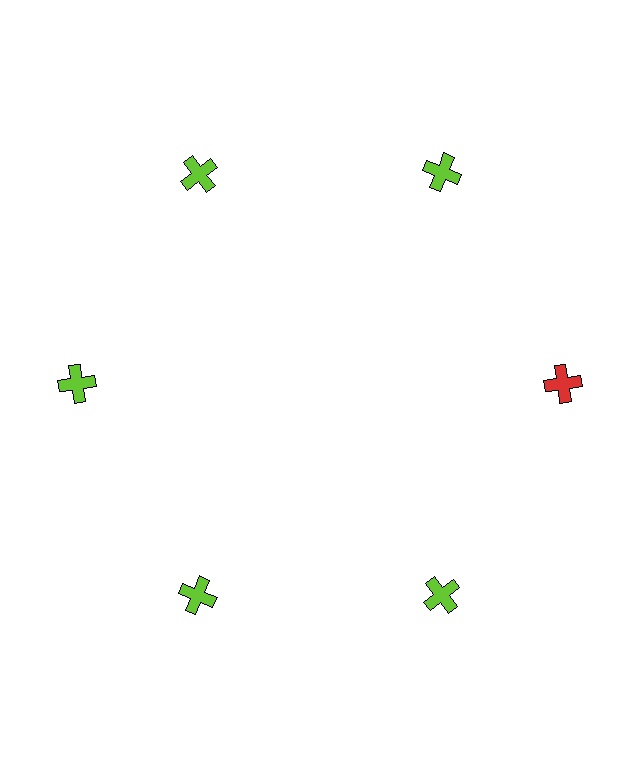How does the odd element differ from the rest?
It has a different color: red instead of lime.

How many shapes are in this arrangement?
There are 6 shapes arranged in a ring pattern.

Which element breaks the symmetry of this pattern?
The red cross at roughly the 3 o'clock position breaks the symmetry. All other shapes are lime crosses.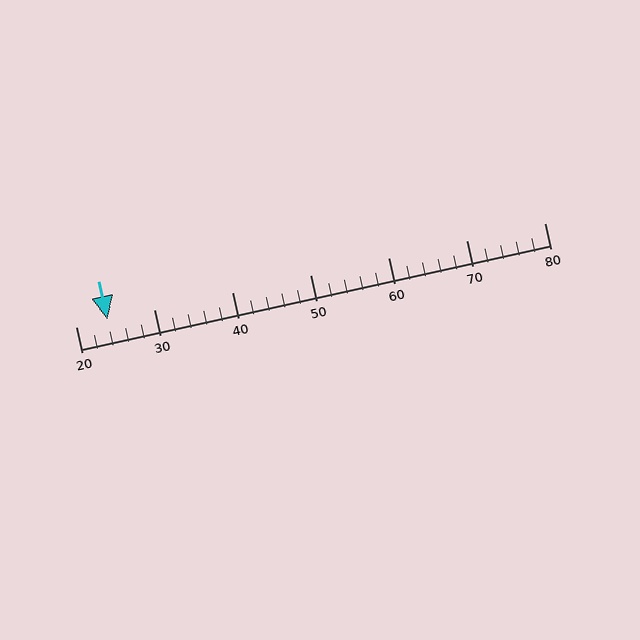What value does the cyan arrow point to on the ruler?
The cyan arrow points to approximately 24.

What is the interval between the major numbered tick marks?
The major tick marks are spaced 10 units apart.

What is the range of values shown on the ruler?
The ruler shows values from 20 to 80.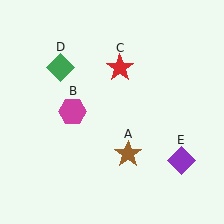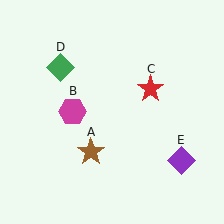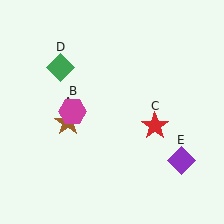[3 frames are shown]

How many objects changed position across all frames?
2 objects changed position: brown star (object A), red star (object C).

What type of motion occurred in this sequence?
The brown star (object A), red star (object C) rotated clockwise around the center of the scene.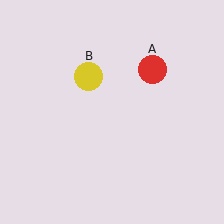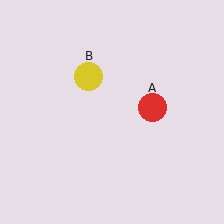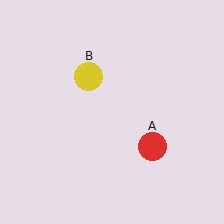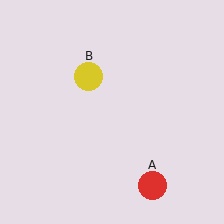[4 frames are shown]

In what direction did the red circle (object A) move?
The red circle (object A) moved down.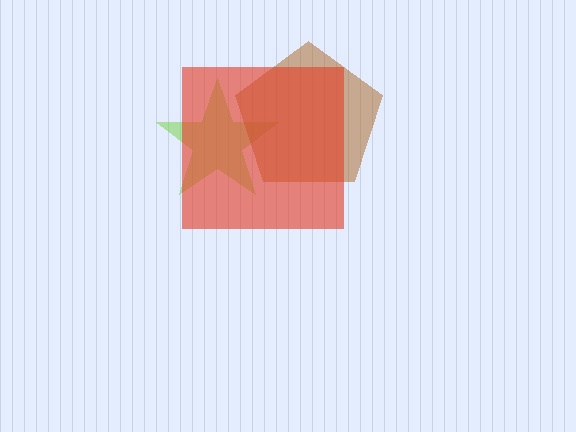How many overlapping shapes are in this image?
There are 3 overlapping shapes in the image.